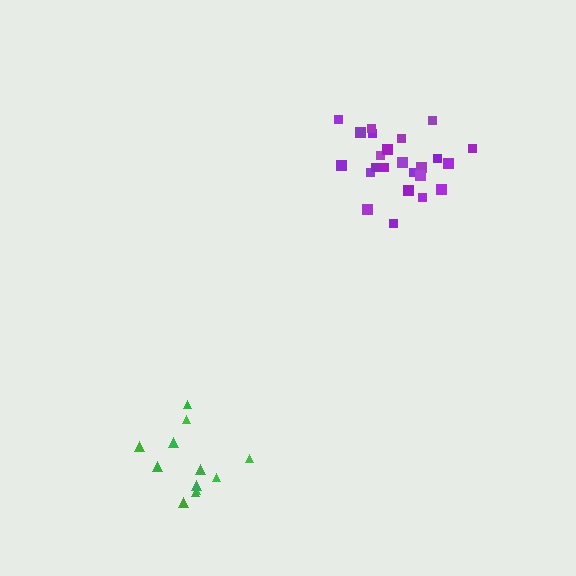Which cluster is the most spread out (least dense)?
Green.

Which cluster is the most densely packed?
Purple.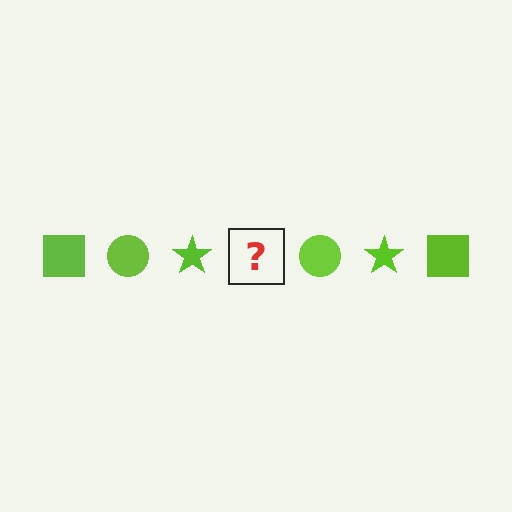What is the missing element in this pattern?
The missing element is a lime square.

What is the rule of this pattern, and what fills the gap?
The rule is that the pattern cycles through square, circle, star shapes in lime. The gap should be filled with a lime square.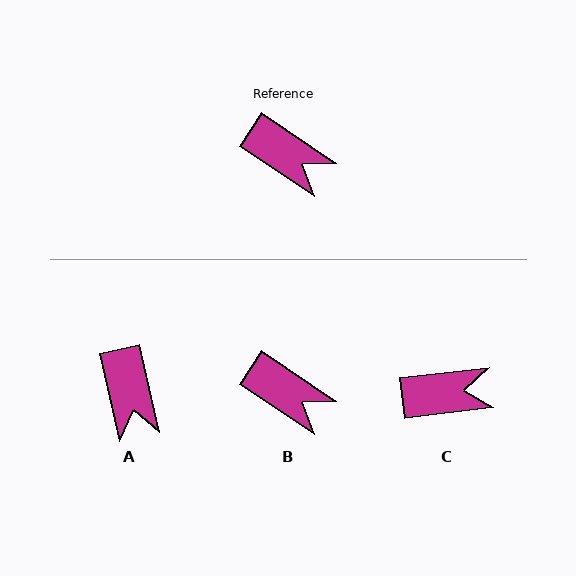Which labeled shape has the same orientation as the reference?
B.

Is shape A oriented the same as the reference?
No, it is off by about 43 degrees.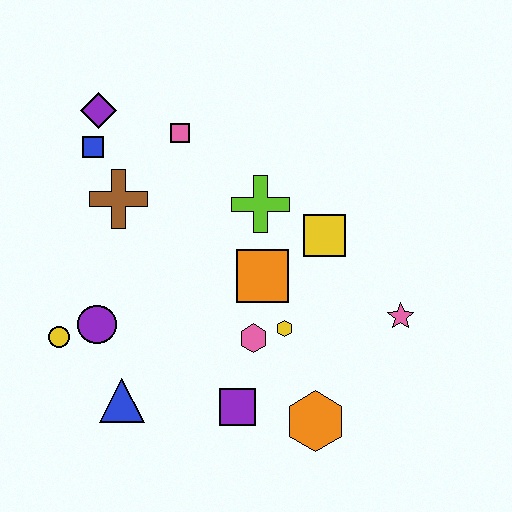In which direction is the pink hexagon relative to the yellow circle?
The pink hexagon is to the right of the yellow circle.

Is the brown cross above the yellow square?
Yes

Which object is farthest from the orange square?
The purple diamond is farthest from the orange square.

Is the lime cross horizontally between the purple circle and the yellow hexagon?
Yes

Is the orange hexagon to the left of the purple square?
No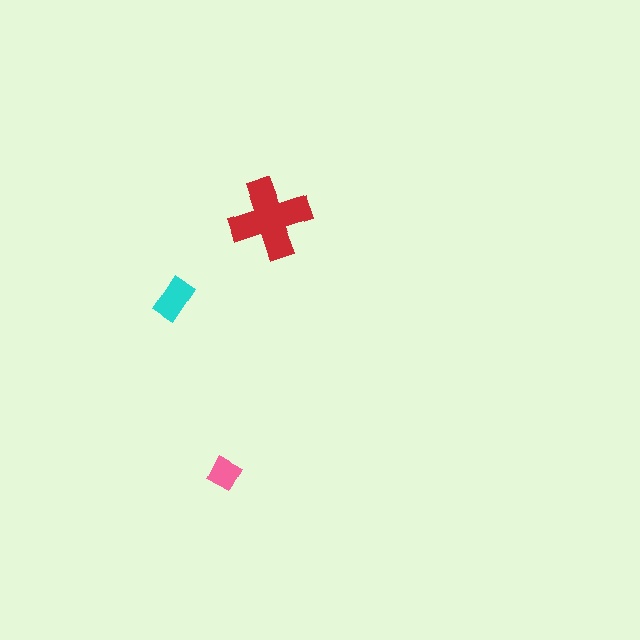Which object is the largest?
The red cross.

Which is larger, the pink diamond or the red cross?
The red cross.